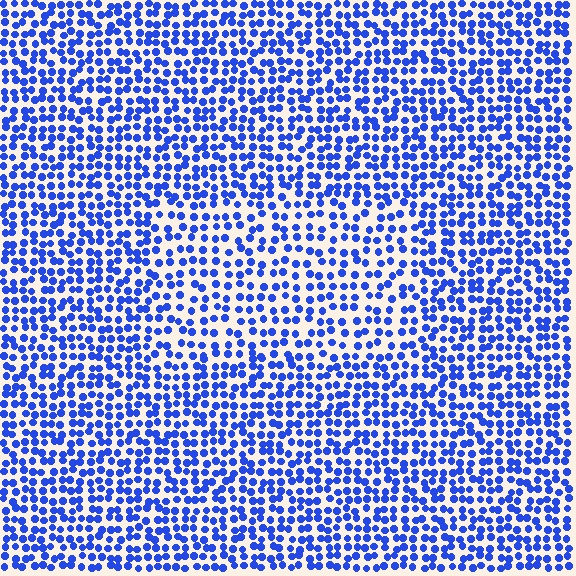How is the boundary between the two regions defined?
The boundary is defined by a change in element density (approximately 1.5x ratio). All elements are the same color, size, and shape.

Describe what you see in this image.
The image contains small blue elements arranged at two different densities. A rectangle-shaped region is visible where the elements are less densely packed than the surrounding area.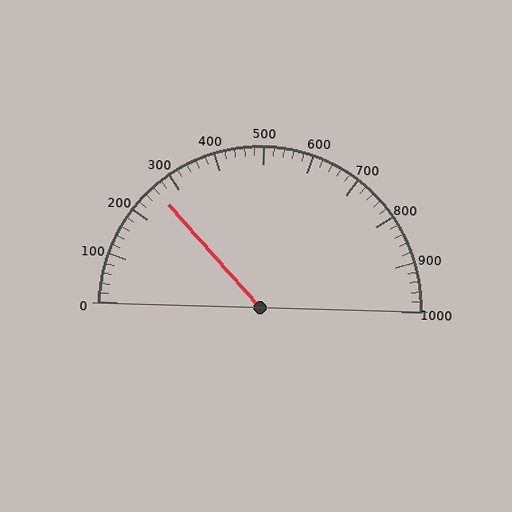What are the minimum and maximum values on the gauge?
The gauge ranges from 0 to 1000.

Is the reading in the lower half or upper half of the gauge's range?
The reading is in the lower half of the range (0 to 1000).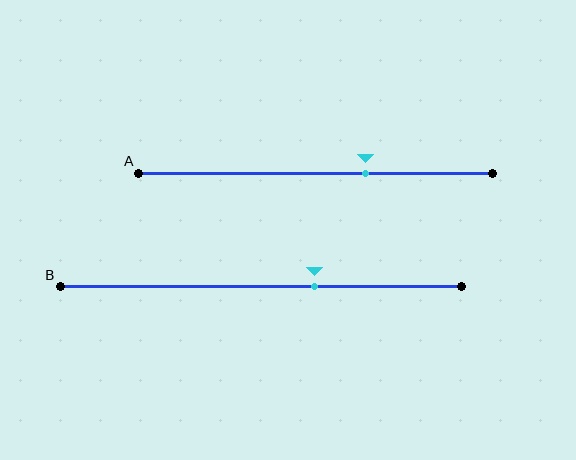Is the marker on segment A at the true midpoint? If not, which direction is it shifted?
No, the marker on segment A is shifted to the right by about 14% of the segment length.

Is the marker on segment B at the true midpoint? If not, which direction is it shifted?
No, the marker on segment B is shifted to the right by about 13% of the segment length.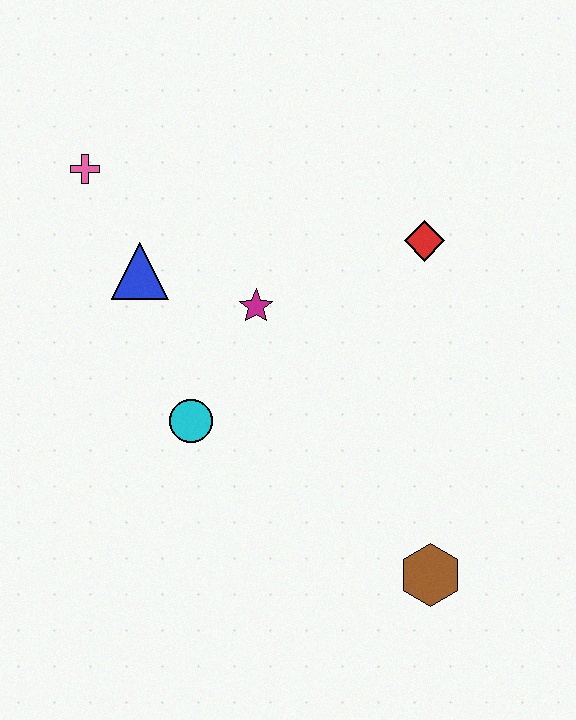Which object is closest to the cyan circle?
The magenta star is closest to the cyan circle.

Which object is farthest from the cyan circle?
The red diamond is farthest from the cyan circle.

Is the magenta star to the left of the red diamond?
Yes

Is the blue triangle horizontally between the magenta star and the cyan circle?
No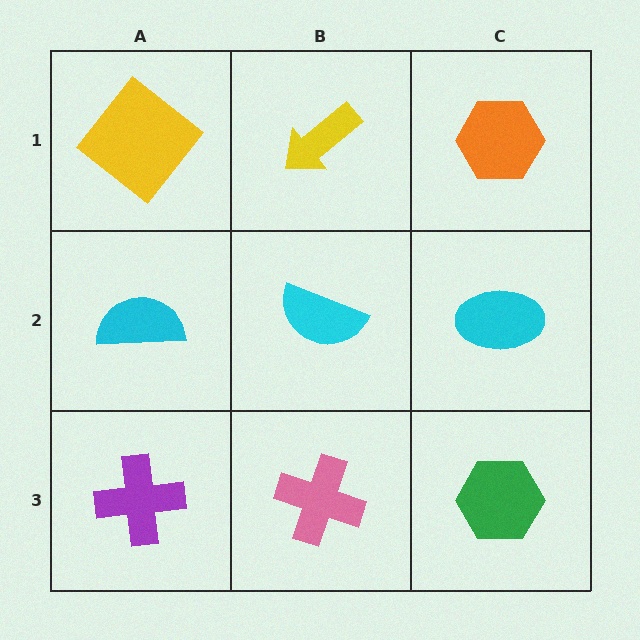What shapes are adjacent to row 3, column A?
A cyan semicircle (row 2, column A), a pink cross (row 3, column B).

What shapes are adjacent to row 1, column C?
A cyan ellipse (row 2, column C), a yellow arrow (row 1, column B).